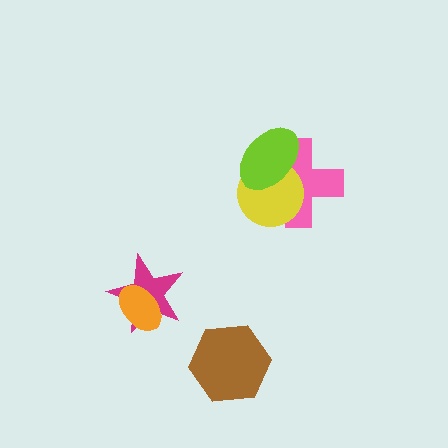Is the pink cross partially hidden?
Yes, it is partially covered by another shape.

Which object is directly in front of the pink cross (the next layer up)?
The yellow circle is directly in front of the pink cross.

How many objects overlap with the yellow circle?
2 objects overlap with the yellow circle.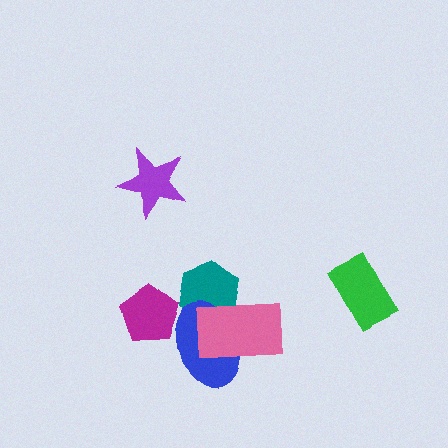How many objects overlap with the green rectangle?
0 objects overlap with the green rectangle.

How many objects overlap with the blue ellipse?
3 objects overlap with the blue ellipse.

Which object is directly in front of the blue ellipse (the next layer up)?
The pink rectangle is directly in front of the blue ellipse.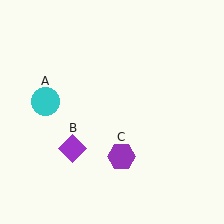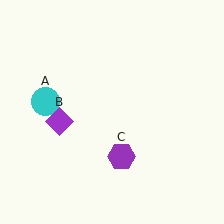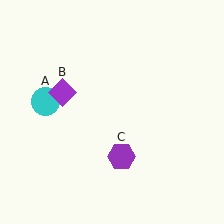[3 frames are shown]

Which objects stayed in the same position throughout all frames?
Cyan circle (object A) and purple hexagon (object C) remained stationary.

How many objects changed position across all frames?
1 object changed position: purple diamond (object B).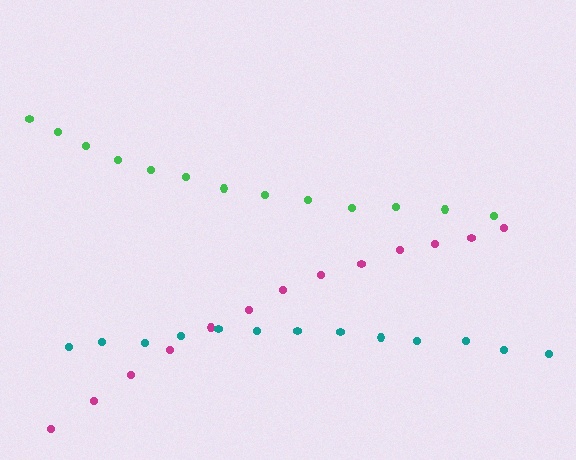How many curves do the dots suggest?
There are 3 distinct paths.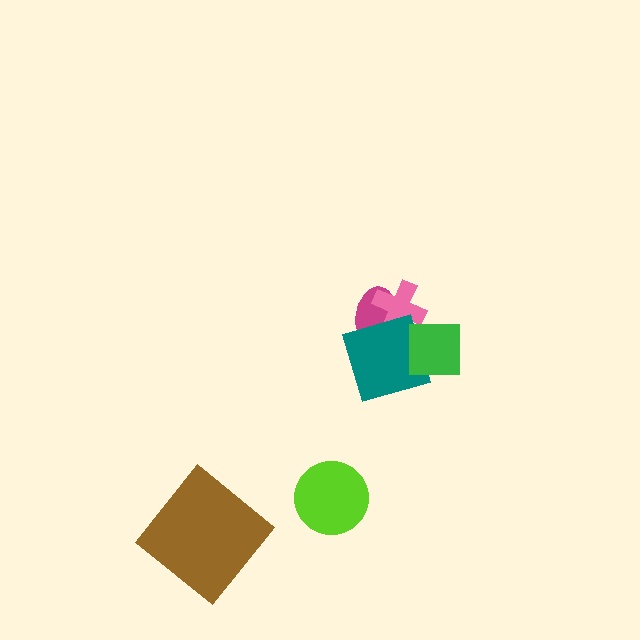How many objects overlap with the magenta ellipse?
2 objects overlap with the magenta ellipse.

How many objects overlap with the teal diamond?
3 objects overlap with the teal diamond.